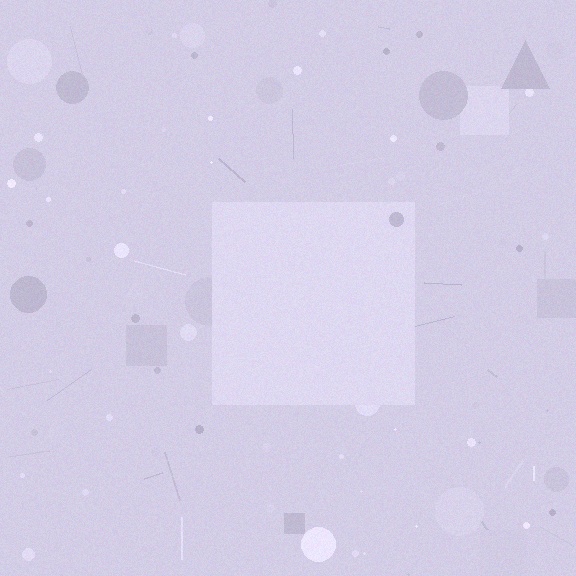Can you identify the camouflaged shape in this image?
The camouflaged shape is a square.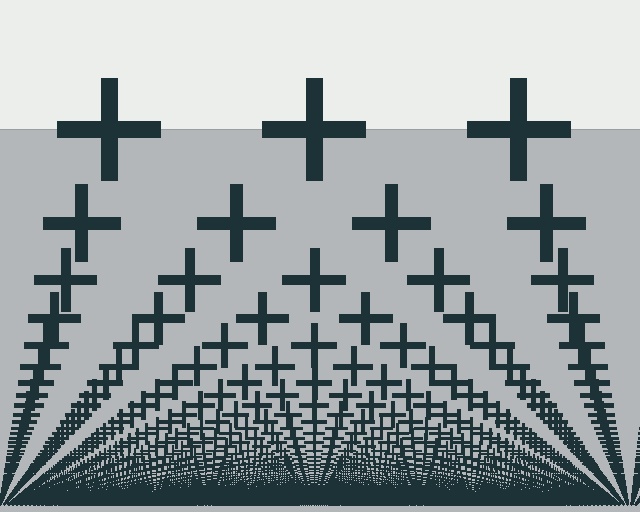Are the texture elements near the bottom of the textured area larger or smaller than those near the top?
Smaller. The gradient is inverted — elements near the bottom are smaller and denser.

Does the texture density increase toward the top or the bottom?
Density increases toward the bottom.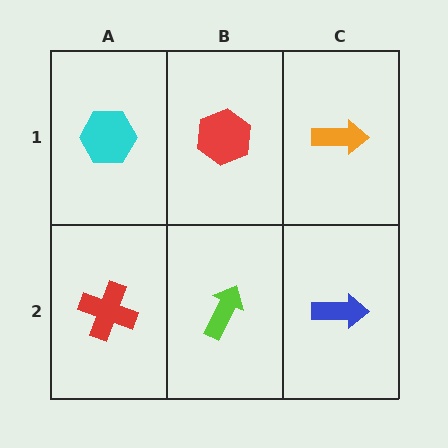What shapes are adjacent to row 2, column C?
An orange arrow (row 1, column C), a lime arrow (row 2, column B).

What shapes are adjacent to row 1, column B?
A lime arrow (row 2, column B), a cyan hexagon (row 1, column A), an orange arrow (row 1, column C).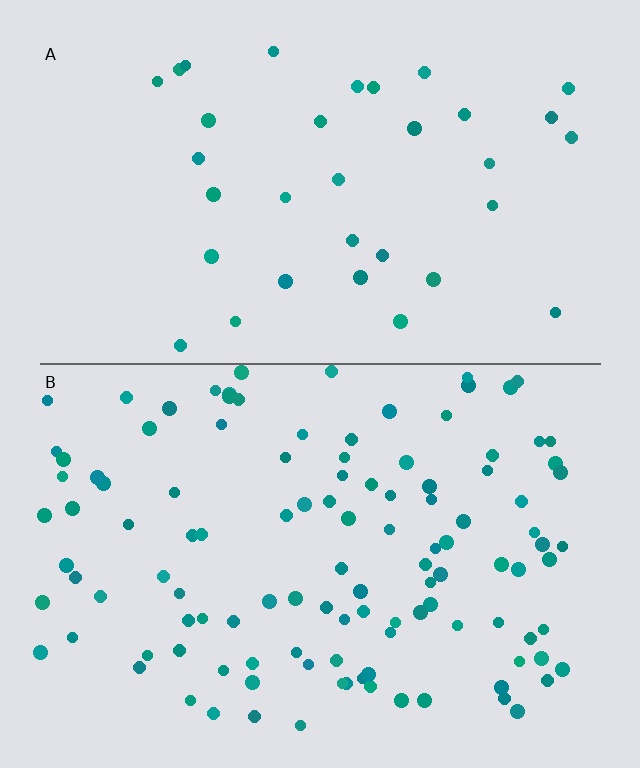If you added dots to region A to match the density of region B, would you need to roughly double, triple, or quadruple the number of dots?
Approximately triple.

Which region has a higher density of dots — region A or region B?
B (the bottom).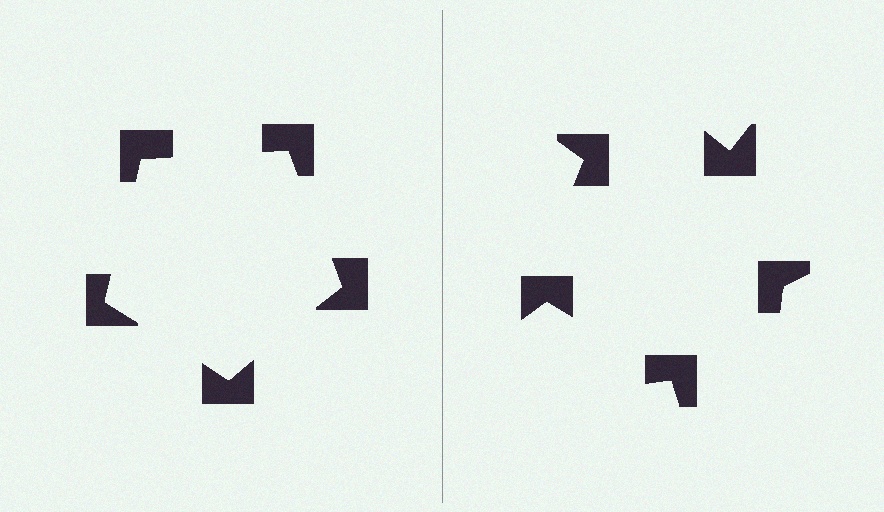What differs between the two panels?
The notched squares are positioned identically on both sides; only the wedge orientations differ. On the left they align to a pentagon; on the right they are misaligned.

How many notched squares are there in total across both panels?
10 — 5 on each side.